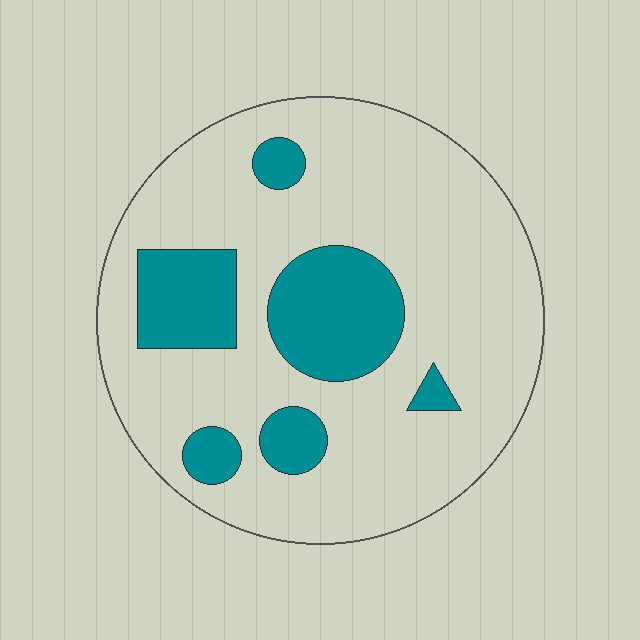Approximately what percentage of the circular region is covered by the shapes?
Approximately 20%.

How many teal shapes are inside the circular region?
6.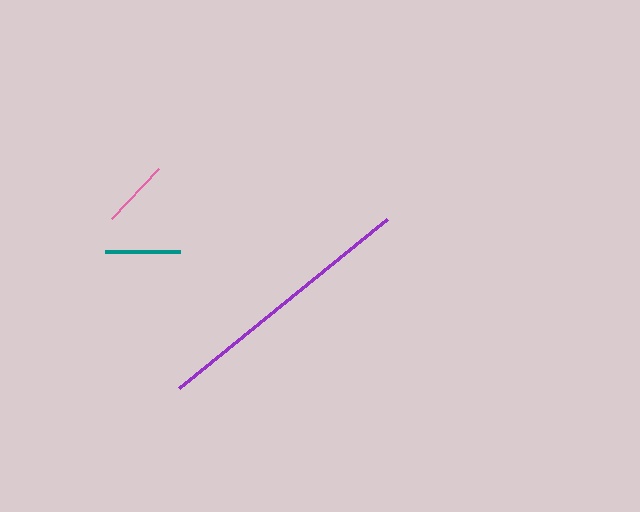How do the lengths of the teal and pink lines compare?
The teal and pink lines are approximately the same length.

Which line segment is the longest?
The purple line is the longest at approximately 268 pixels.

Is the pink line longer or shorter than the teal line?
The teal line is longer than the pink line.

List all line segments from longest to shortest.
From longest to shortest: purple, teal, pink.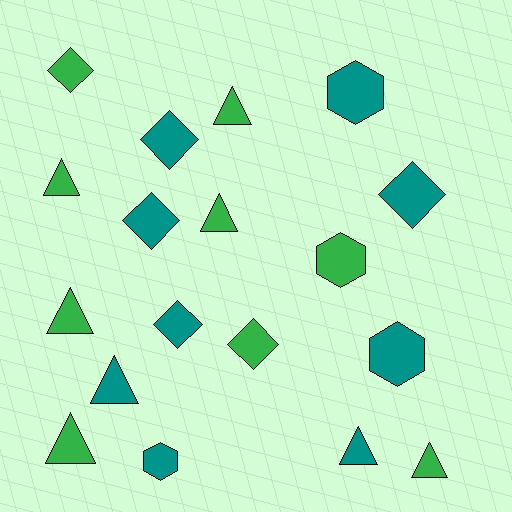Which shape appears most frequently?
Triangle, with 8 objects.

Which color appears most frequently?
Green, with 9 objects.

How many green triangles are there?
There are 6 green triangles.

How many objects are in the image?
There are 18 objects.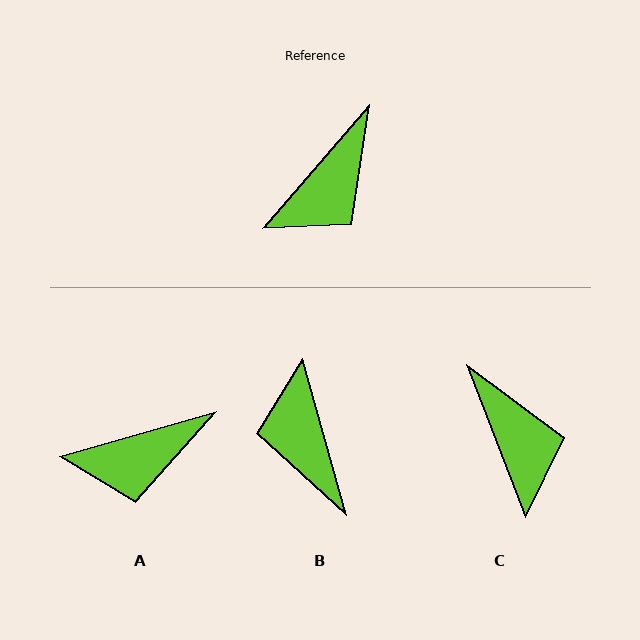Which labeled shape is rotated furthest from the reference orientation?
B, about 124 degrees away.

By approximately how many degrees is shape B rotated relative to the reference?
Approximately 124 degrees clockwise.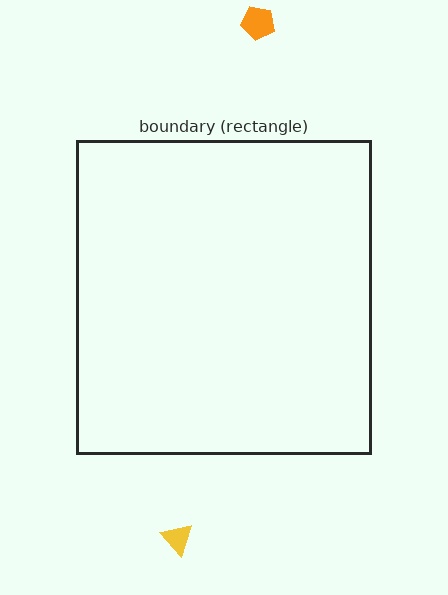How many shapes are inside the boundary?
0 inside, 2 outside.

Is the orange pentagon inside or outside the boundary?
Outside.